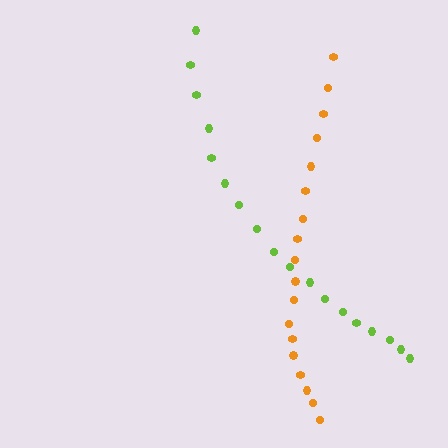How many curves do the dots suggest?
There are 2 distinct paths.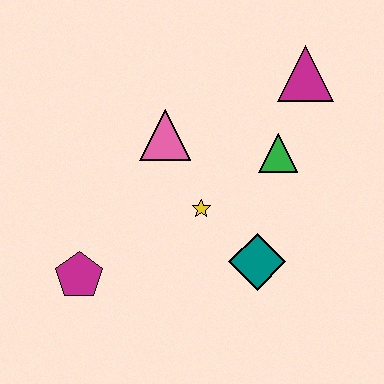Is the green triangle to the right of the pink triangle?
Yes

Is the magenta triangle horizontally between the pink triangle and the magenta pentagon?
No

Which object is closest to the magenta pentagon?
The yellow star is closest to the magenta pentagon.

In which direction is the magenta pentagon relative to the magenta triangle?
The magenta pentagon is to the left of the magenta triangle.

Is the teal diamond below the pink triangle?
Yes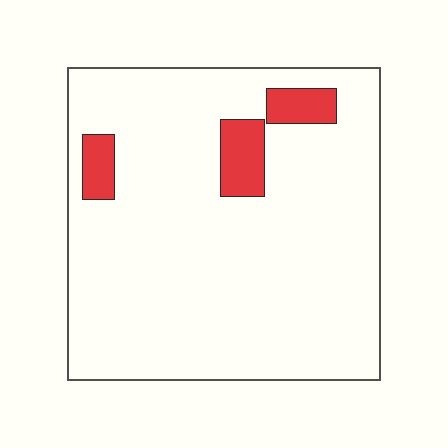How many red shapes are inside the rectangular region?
3.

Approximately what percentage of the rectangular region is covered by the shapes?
Approximately 10%.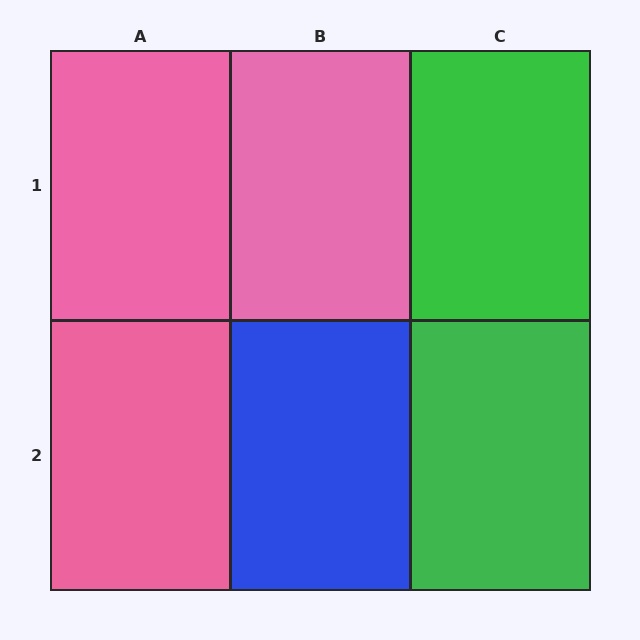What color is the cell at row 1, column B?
Pink.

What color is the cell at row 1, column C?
Green.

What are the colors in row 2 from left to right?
Pink, blue, green.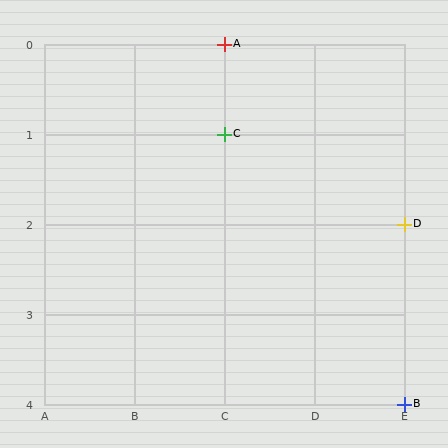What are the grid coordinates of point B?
Point B is at grid coordinates (E, 4).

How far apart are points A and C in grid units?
Points A and C are 1 row apart.